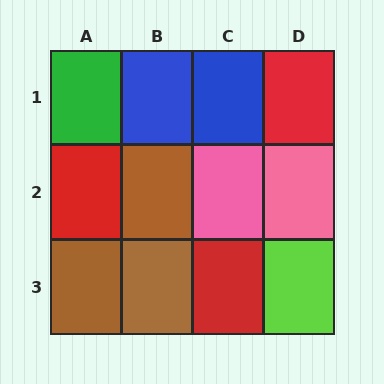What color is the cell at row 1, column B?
Blue.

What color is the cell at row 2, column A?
Red.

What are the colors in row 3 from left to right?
Brown, brown, red, lime.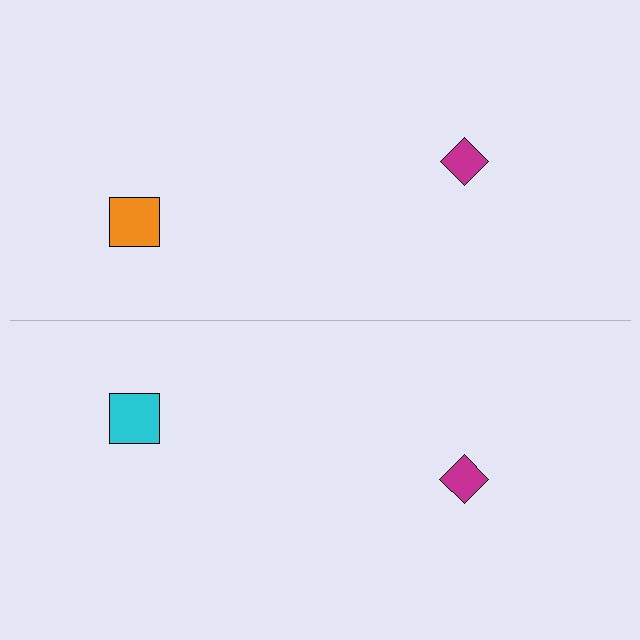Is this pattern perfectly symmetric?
No, the pattern is not perfectly symmetric. The cyan square on the bottom side breaks the symmetry — its mirror counterpart is orange.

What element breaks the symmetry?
The cyan square on the bottom side breaks the symmetry — its mirror counterpart is orange.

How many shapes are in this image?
There are 4 shapes in this image.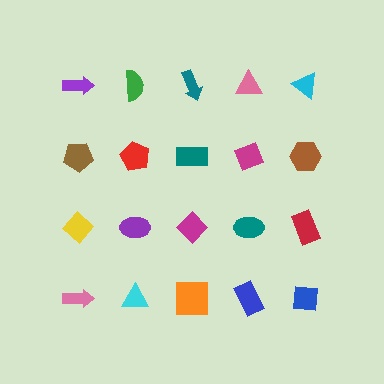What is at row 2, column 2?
A red pentagon.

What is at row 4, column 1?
A pink arrow.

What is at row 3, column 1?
A yellow diamond.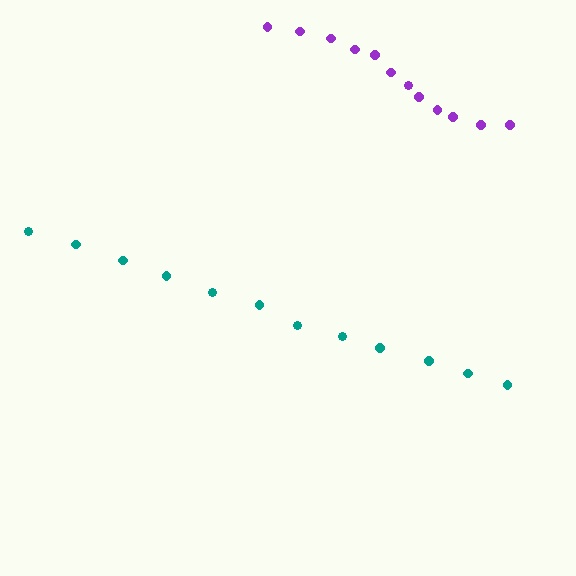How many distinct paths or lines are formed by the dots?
There are 2 distinct paths.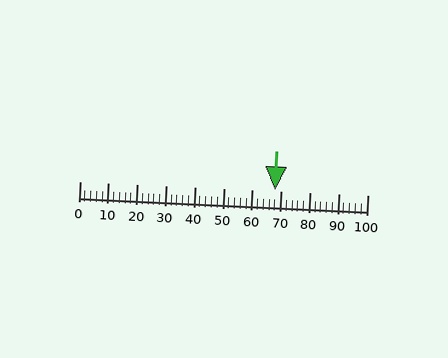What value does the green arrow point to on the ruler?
The green arrow points to approximately 68.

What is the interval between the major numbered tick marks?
The major tick marks are spaced 10 units apart.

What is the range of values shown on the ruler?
The ruler shows values from 0 to 100.